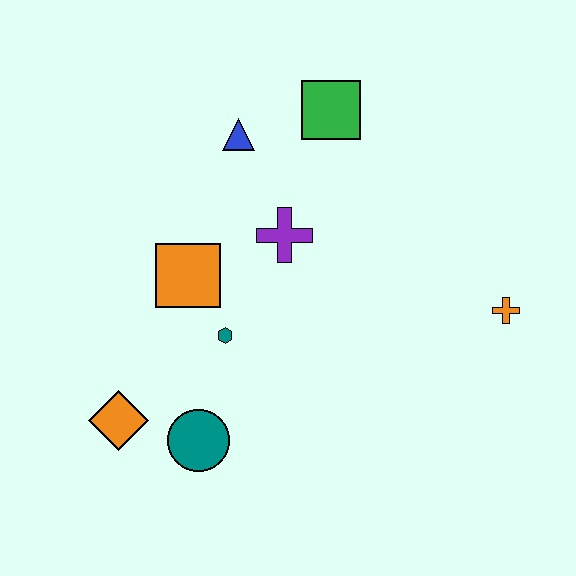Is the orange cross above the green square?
No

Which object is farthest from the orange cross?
The orange diamond is farthest from the orange cross.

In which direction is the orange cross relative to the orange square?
The orange cross is to the right of the orange square.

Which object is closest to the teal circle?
The orange diamond is closest to the teal circle.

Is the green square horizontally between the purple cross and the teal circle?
No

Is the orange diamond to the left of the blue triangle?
Yes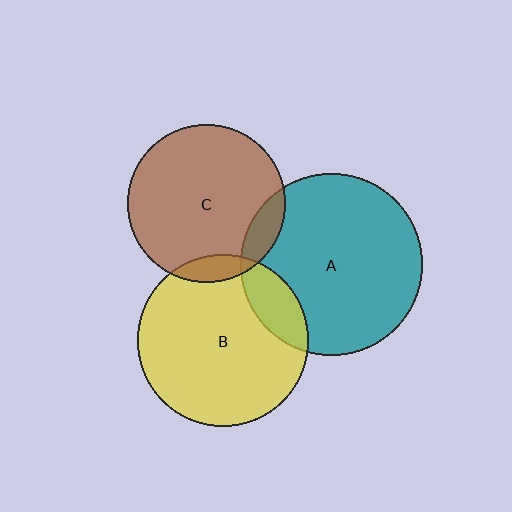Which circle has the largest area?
Circle A (teal).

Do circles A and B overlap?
Yes.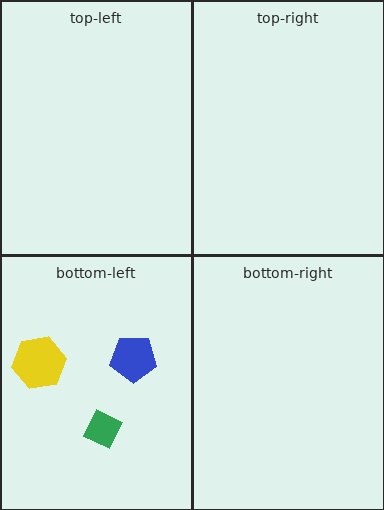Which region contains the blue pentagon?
The bottom-left region.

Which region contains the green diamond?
The bottom-left region.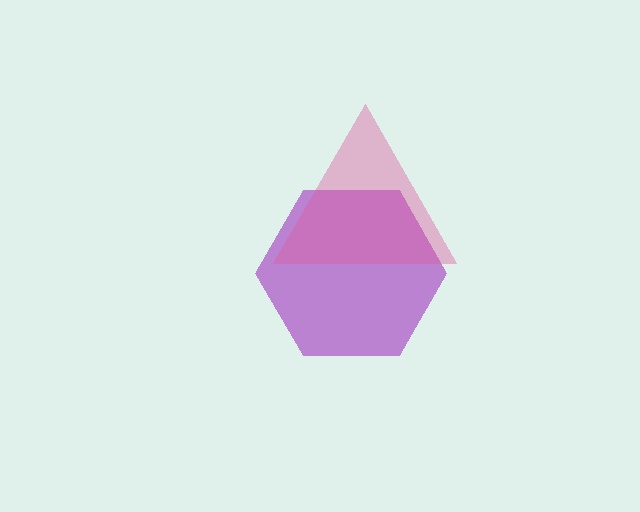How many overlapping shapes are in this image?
There are 2 overlapping shapes in the image.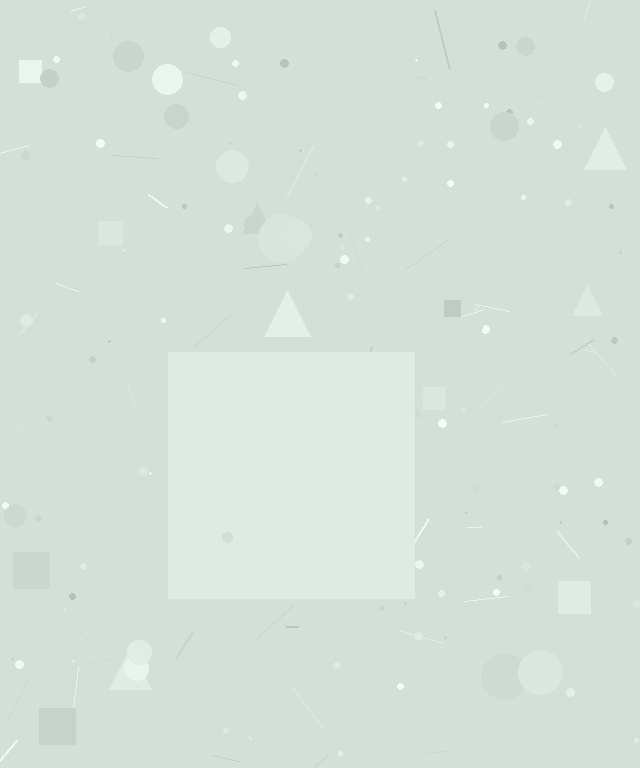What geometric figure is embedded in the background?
A square is embedded in the background.